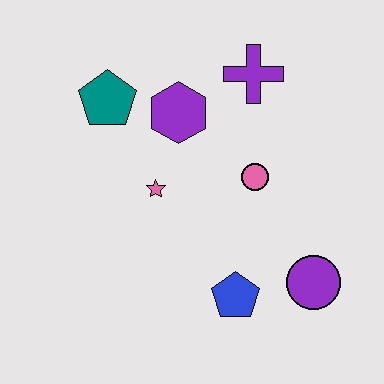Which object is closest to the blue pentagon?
The purple circle is closest to the blue pentagon.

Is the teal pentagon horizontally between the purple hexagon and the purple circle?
No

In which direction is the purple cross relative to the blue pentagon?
The purple cross is above the blue pentagon.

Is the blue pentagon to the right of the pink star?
Yes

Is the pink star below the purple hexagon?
Yes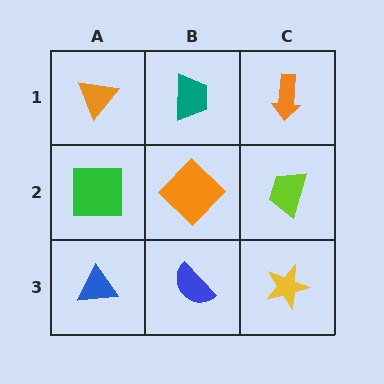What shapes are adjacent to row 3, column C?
A lime trapezoid (row 2, column C), a blue semicircle (row 3, column B).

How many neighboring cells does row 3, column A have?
2.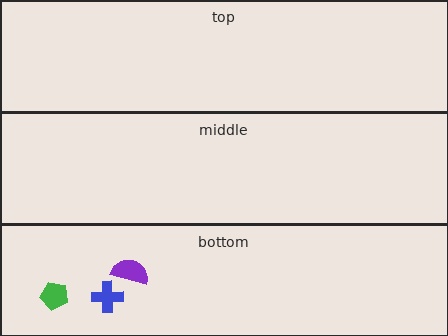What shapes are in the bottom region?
The green pentagon, the purple semicircle, the blue cross.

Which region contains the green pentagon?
The bottom region.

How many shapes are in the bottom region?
3.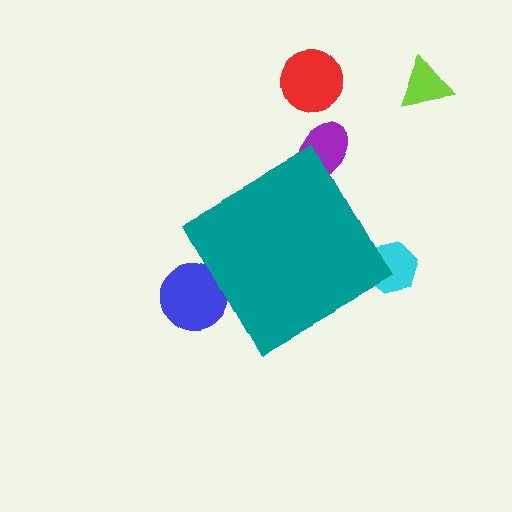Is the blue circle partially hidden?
Yes, the blue circle is partially hidden behind the teal diamond.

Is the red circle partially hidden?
No, the red circle is fully visible.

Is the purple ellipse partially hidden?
Yes, the purple ellipse is partially hidden behind the teal diamond.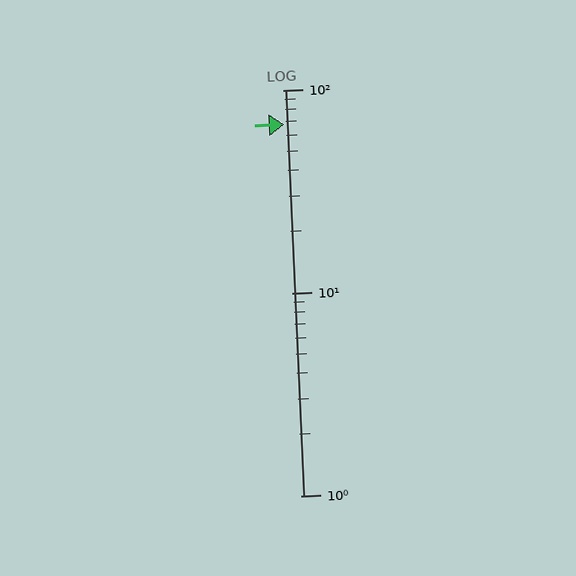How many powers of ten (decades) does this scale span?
The scale spans 2 decades, from 1 to 100.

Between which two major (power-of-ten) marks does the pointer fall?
The pointer is between 10 and 100.